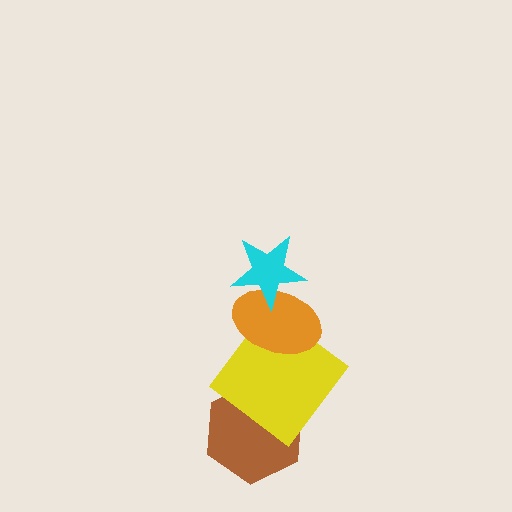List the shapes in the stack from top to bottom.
From top to bottom: the cyan star, the orange ellipse, the yellow diamond, the brown hexagon.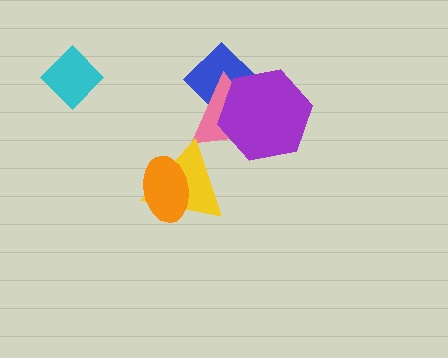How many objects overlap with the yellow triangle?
2 objects overlap with the yellow triangle.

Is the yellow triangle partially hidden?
Yes, it is partially covered by another shape.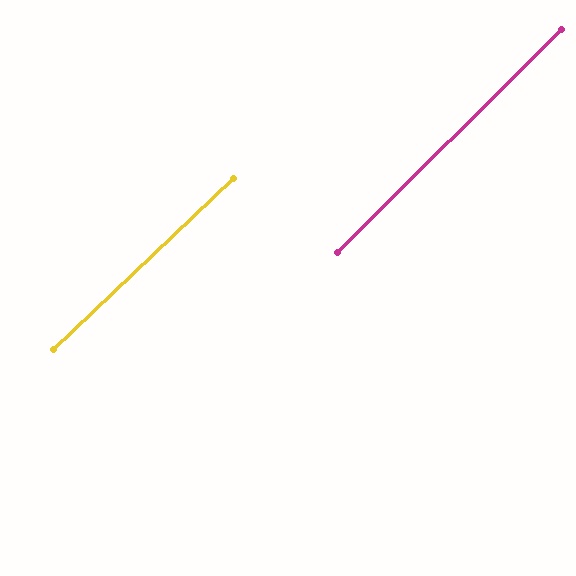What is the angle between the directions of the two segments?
Approximately 1 degree.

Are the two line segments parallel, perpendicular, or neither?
Parallel — their directions differ by only 1.1°.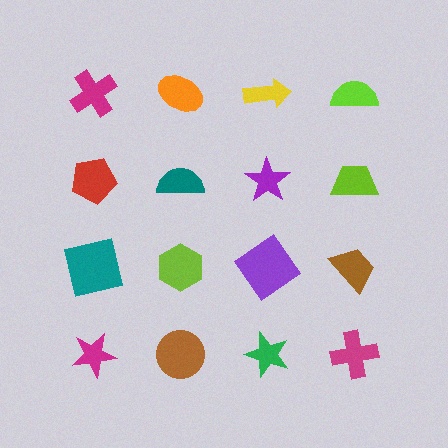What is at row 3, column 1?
A teal square.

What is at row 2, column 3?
A purple star.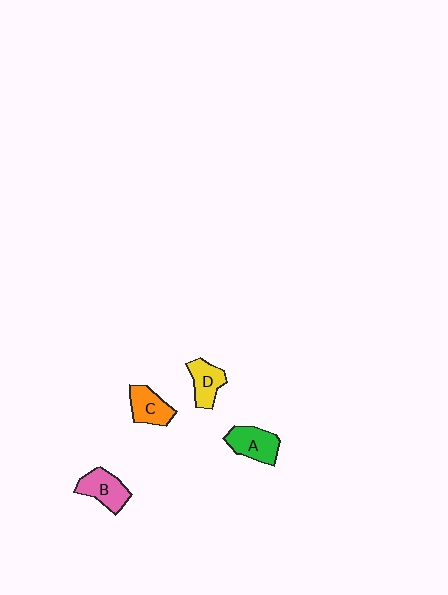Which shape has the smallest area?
Shape D (yellow).